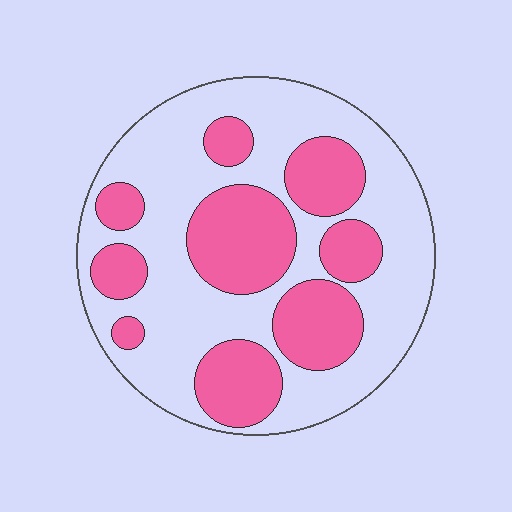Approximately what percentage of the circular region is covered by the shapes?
Approximately 40%.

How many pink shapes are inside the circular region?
9.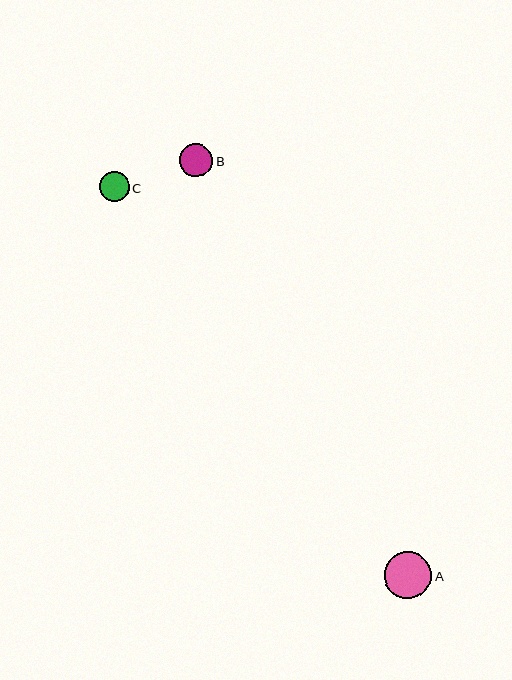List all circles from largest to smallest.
From largest to smallest: A, B, C.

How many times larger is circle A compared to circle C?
Circle A is approximately 1.6 times the size of circle C.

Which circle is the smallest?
Circle C is the smallest with a size of approximately 30 pixels.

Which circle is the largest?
Circle A is the largest with a size of approximately 47 pixels.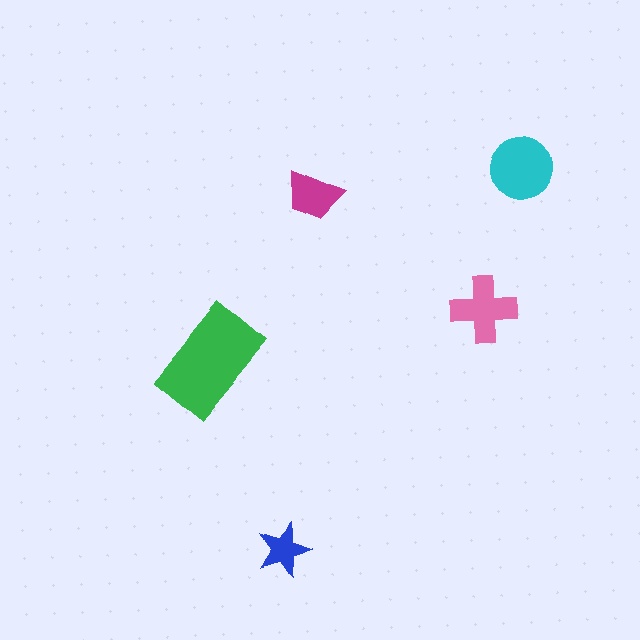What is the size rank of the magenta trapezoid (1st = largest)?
4th.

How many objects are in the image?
There are 5 objects in the image.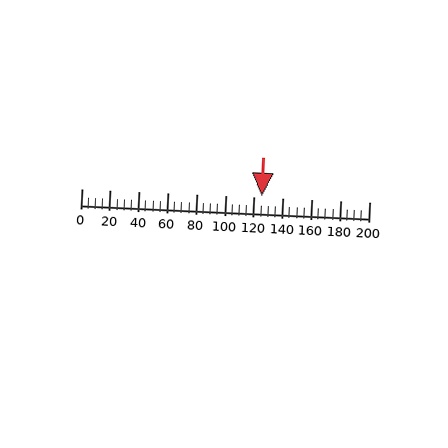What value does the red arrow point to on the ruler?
The red arrow points to approximately 125.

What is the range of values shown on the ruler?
The ruler shows values from 0 to 200.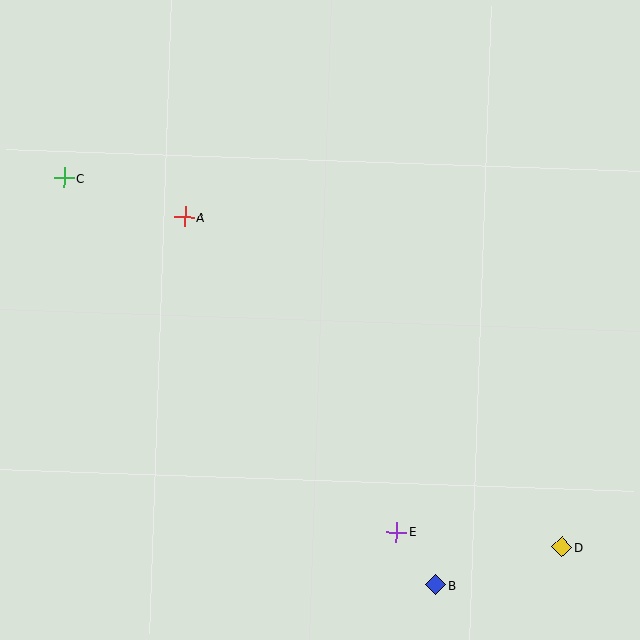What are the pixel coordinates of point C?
Point C is at (64, 178).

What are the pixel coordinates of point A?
Point A is at (185, 217).